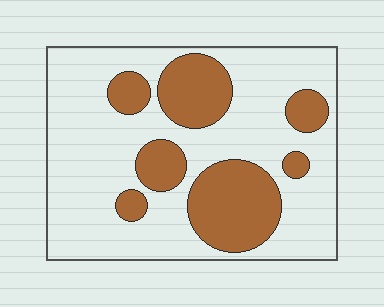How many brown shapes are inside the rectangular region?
7.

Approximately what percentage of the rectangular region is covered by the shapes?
Approximately 30%.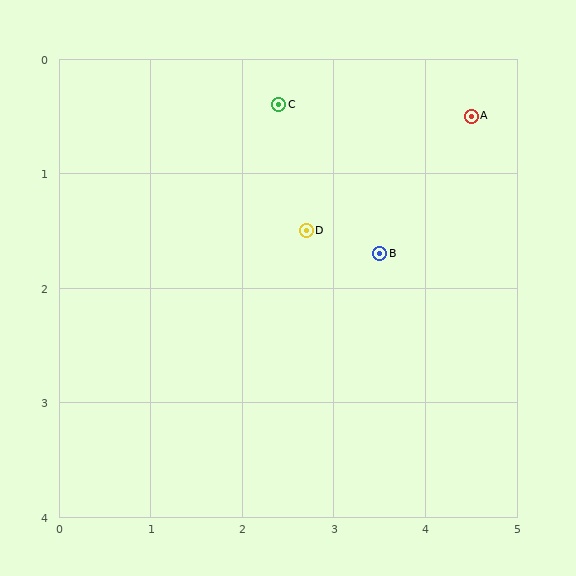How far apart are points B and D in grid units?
Points B and D are about 0.8 grid units apart.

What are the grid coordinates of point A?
Point A is at approximately (4.5, 0.5).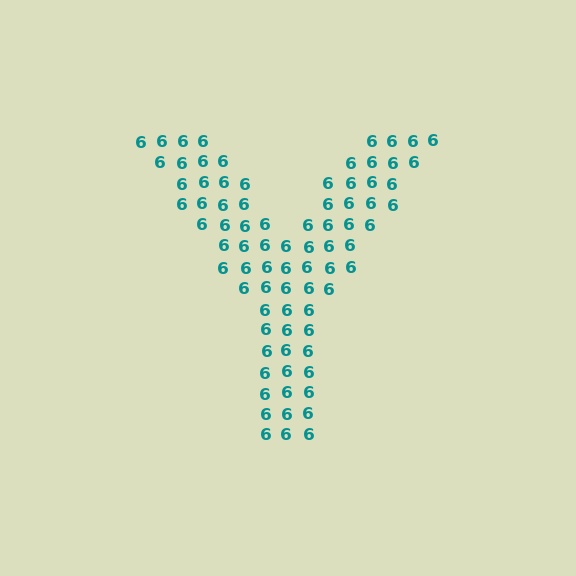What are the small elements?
The small elements are digit 6's.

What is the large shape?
The large shape is the letter Y.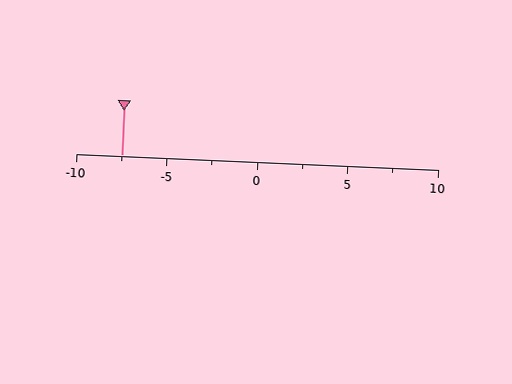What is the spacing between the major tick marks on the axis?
The major ticks are spaced 5 apart.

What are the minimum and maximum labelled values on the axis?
The axis runs from -10 to 10.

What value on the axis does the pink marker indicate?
The marker indicates approximately -7.5.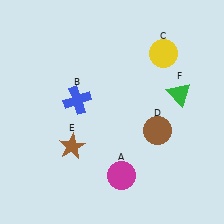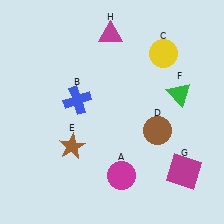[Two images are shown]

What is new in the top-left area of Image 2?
A magenta triangle (H) was added in the top-left area of Image 2.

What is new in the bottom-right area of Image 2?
A magenta square (G) was added in the bottom-right area of Image 2.